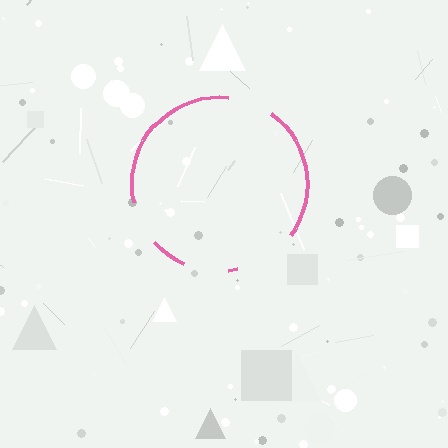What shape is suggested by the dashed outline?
The dashed outline suggests a circle.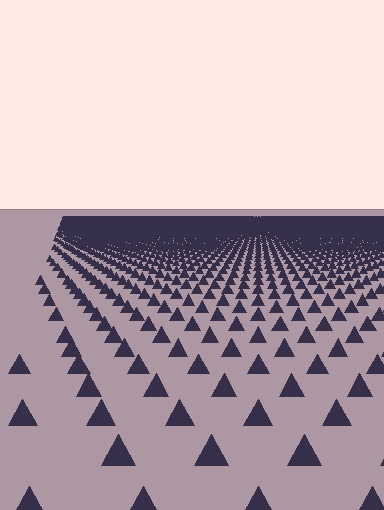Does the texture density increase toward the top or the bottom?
Density increases toward the top.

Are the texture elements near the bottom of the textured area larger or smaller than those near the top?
Larger. Near the bottom, elements are closer to the viewer and appear at a bigger on-screen size.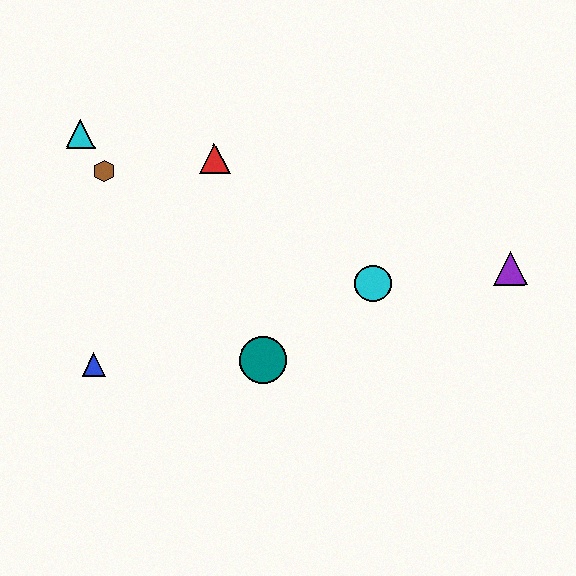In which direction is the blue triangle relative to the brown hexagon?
The blue triangle is below the brown hexagon.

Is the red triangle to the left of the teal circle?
Yes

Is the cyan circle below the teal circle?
No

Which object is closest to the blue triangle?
The teal circle is closest to the blue triangle.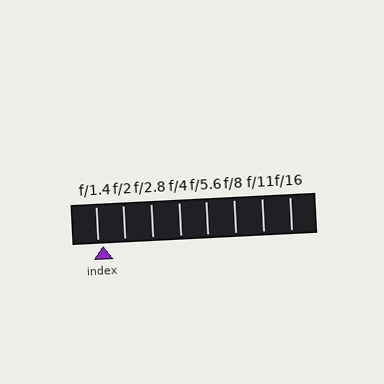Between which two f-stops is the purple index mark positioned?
The index mark is between f/1.4 and f/2.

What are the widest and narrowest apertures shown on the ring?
The widest aperture shown is f/1.4 and the narrowest is f/16.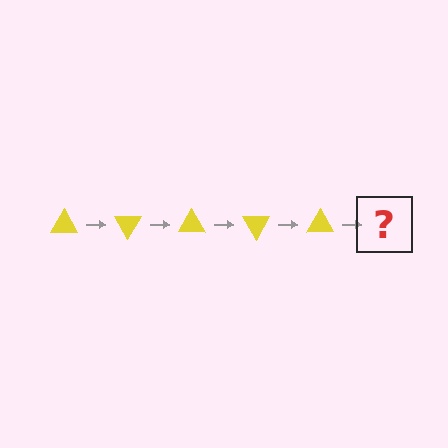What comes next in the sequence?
The next element should be a yellow triangle rotated 300 degrees.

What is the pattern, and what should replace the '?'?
The pattern is that the triangle rotates 60 degrees each step. The '?' should be a yellow triangle rotated 300 degrees.